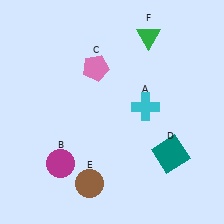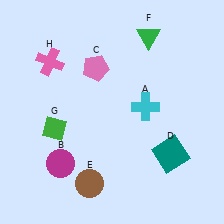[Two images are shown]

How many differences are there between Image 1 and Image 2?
There are 2 differences between the two images.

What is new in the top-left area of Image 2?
A pink cross (H) was added in the top-left area of Image 2.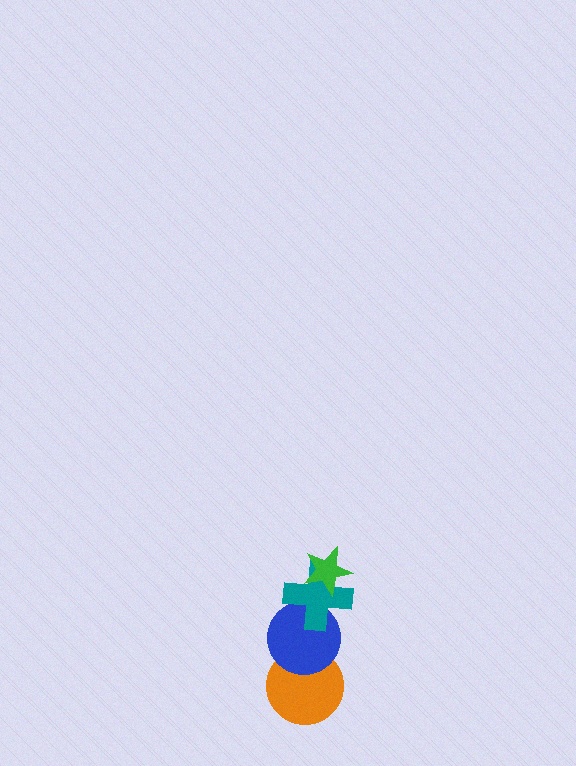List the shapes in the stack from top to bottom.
From top to bottom: the green star, the teal cross, the blue circle, the orange circle.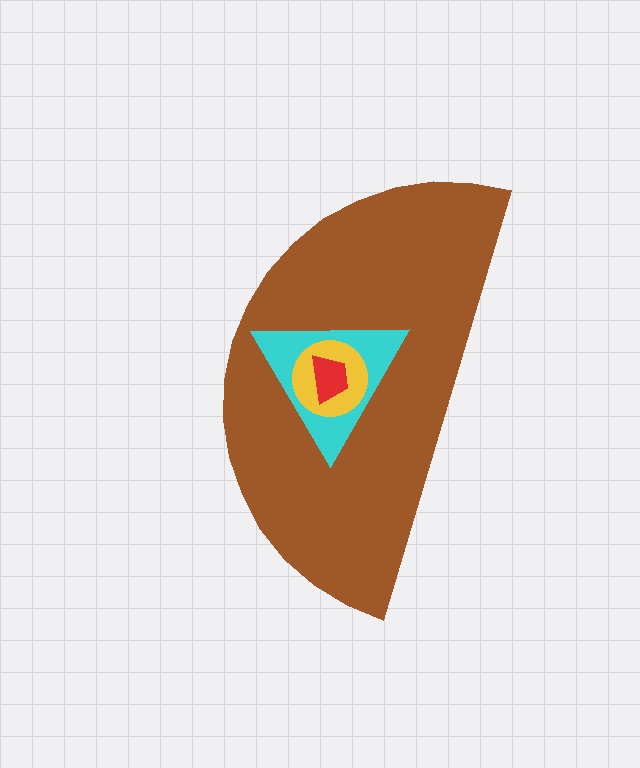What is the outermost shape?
The brown semicircle.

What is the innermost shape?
The red trapezoid.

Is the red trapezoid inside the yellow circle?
Yes.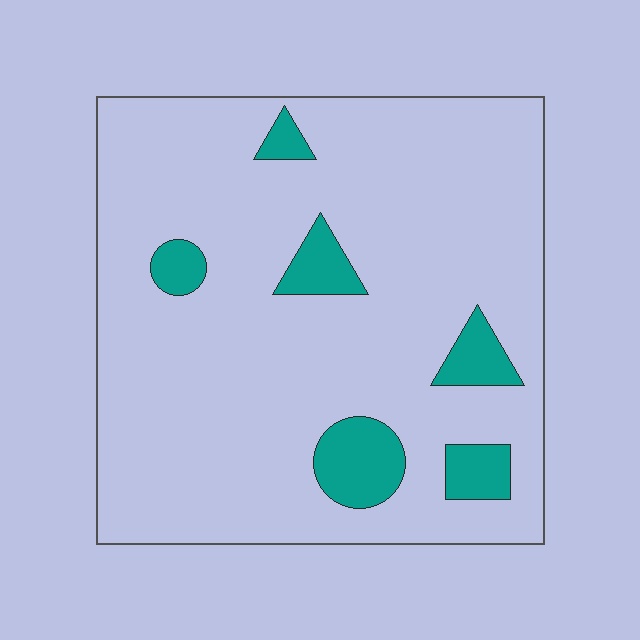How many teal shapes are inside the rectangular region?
6.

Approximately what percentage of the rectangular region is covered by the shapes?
Approximately 10%.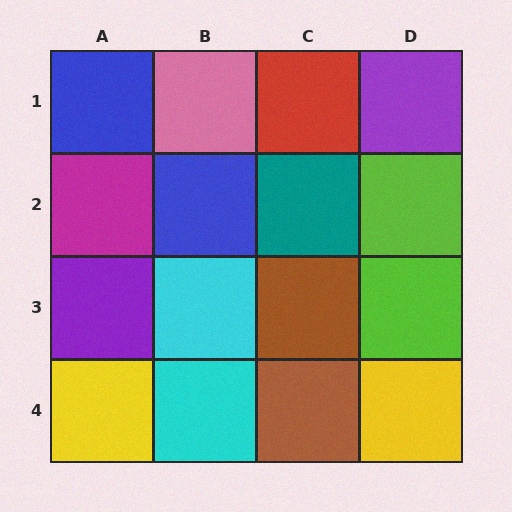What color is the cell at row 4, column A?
Yellow.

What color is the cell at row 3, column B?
Cyan.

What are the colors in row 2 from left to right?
Magenta, blue, teal, lime.